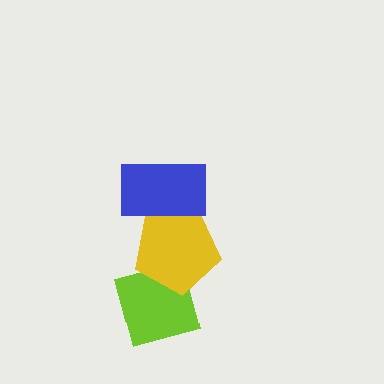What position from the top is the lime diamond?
The lime diamond is 3rd from the top.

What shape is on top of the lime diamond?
The yellow pentagon is on top of the lime diamond.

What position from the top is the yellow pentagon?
The yellow pentagon is 2nd from the top.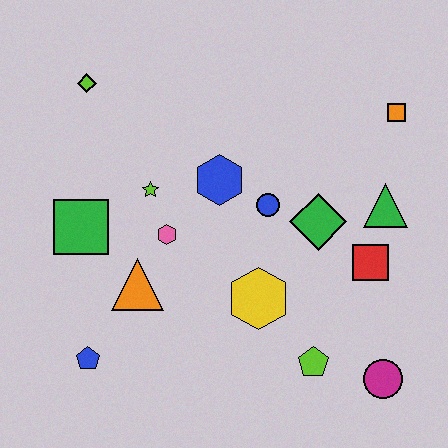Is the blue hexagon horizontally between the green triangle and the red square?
No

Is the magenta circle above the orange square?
No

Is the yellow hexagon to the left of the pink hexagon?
No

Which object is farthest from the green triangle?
The blue pentagon is farthest from the green triangle.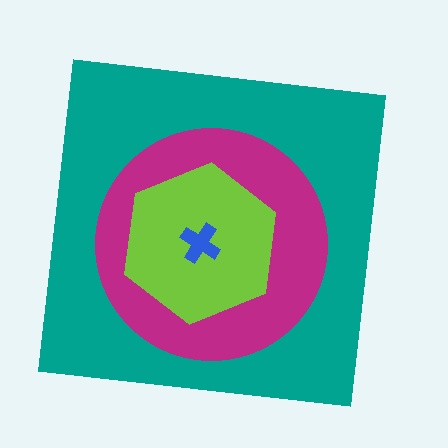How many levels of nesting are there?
4.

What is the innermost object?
The blue cross.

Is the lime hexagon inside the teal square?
Yes.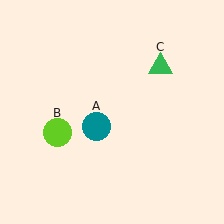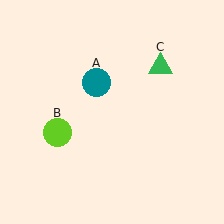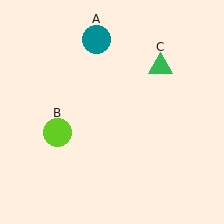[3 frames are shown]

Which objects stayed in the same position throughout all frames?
Lime circle (object B) and green triangle (object C) remained stationary.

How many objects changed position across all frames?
1 object changed position: teal circle (object A).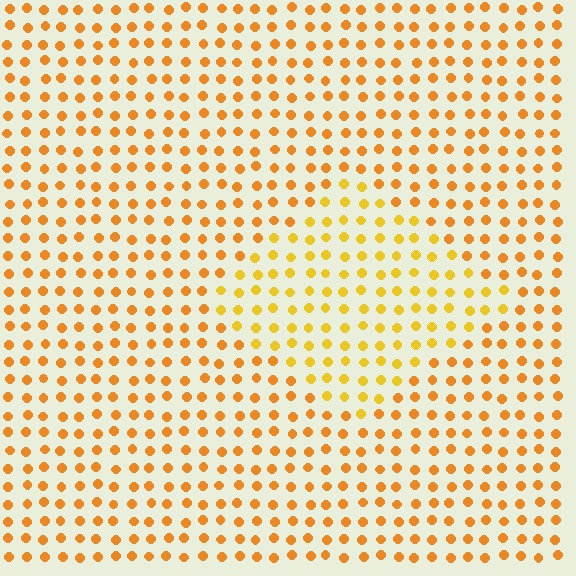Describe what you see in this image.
The image is filled with small orange elements in a uniform arrangement. A diamond-shaped region is visible where the elements are tinted to a slightly different hue, forming a subtle color boundary.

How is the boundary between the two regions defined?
The boundary is defined purely by a slight shift in hue (about 20 degrees). Spacing, size, and orientation are identical on both sides.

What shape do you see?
I see a diamond.